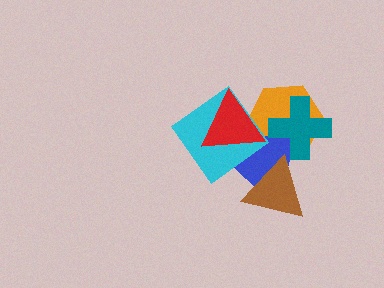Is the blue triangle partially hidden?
Yes, it is partially covered by another shape.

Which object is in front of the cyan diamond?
The red triangle is in front of the cyan diamond.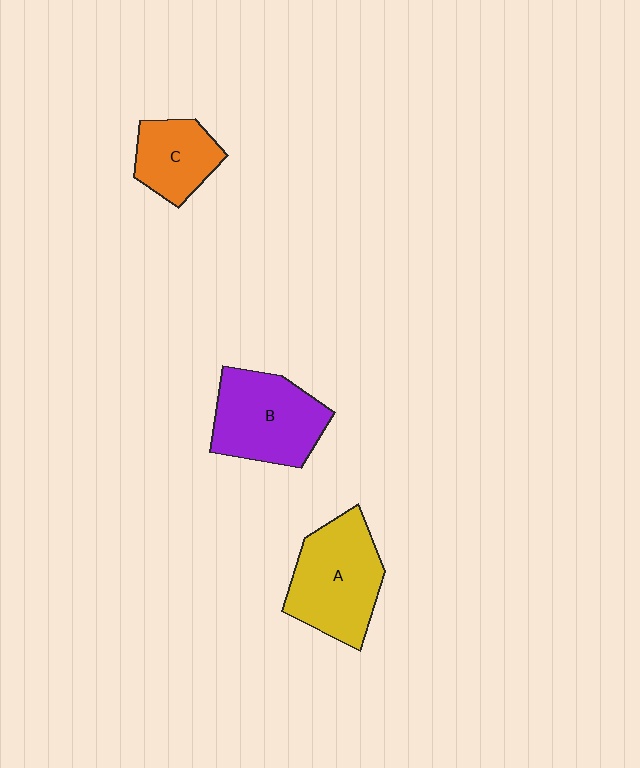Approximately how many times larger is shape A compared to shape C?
Approximately 1.7 times.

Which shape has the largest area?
Shape A (yellow).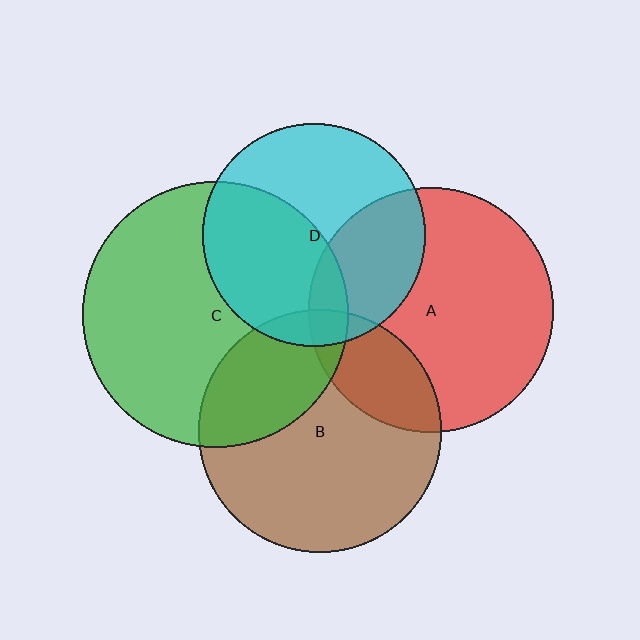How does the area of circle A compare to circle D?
Approximately 1.2 times.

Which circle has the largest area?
Circle C (green).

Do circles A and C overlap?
Yes.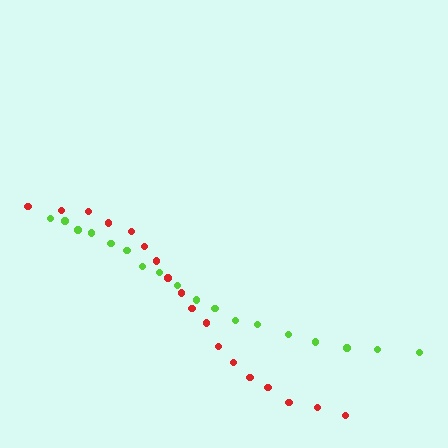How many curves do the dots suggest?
There are 2 distinct paths.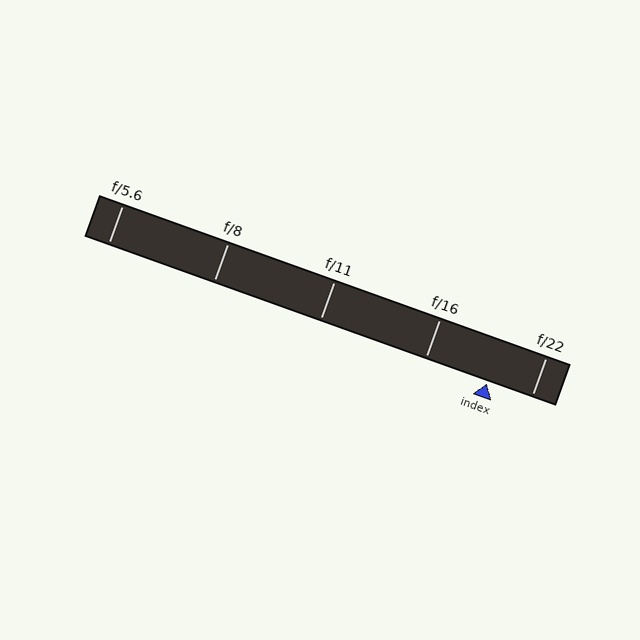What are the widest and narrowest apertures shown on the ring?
The widest aperture shown is f/5.6 and the narrowest is f/22.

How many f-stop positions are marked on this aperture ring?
There are 5 f-stop positions marked.